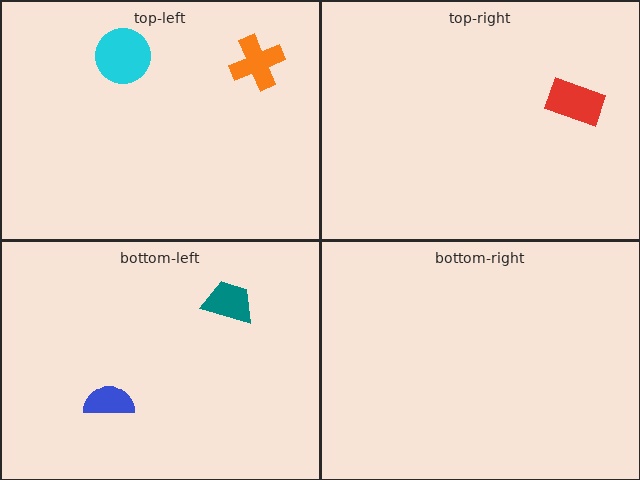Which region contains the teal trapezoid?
The bottom-left region.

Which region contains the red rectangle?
The top-right region.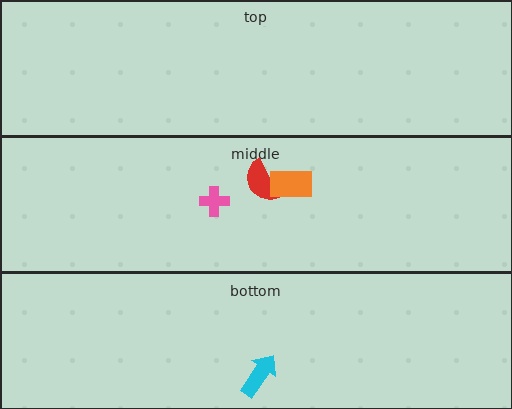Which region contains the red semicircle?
The middle region.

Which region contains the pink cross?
The middle region.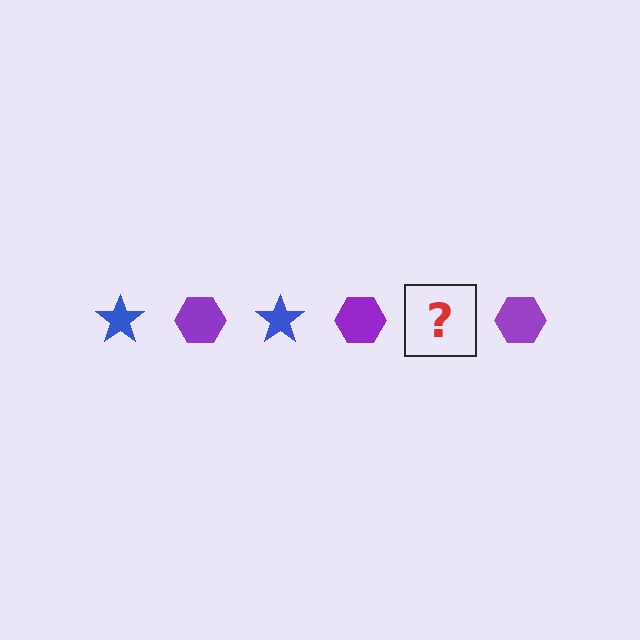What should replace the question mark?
The question mark should be replaced with a blue star.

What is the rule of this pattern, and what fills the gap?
The rule is that the pattern alternates between blue star and purple hexagon. The gap should be filled with a blue star.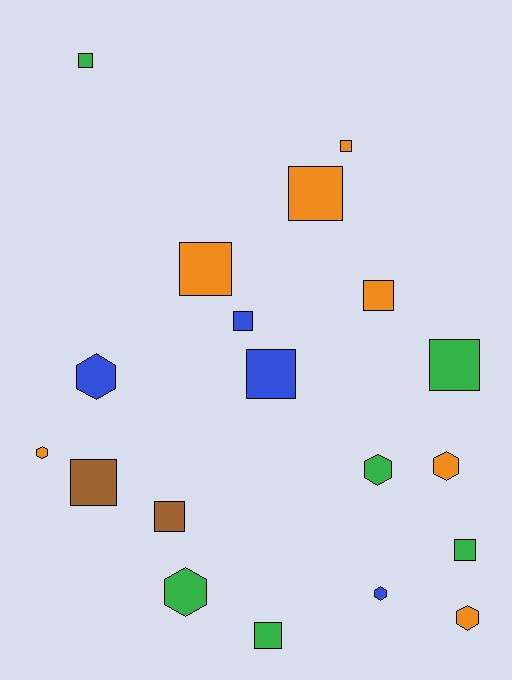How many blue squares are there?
There are 2 blue squares.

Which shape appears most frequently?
Square, with 12 objects.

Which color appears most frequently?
Orange, with 7 objects.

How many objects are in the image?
There are 19 objects.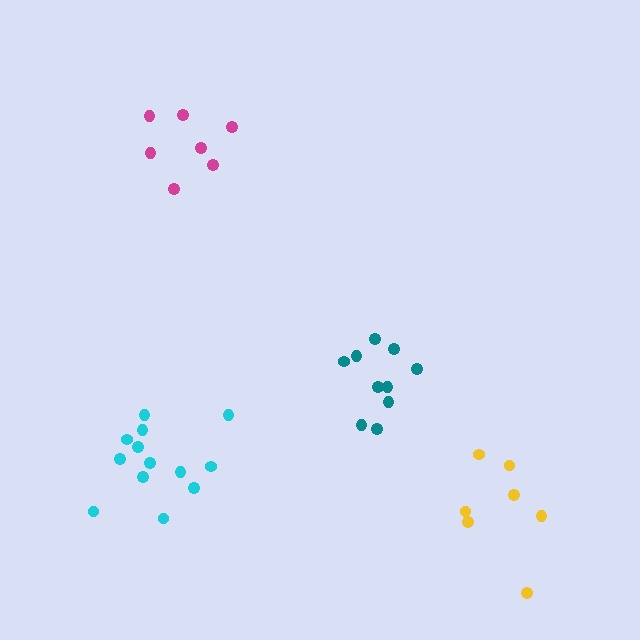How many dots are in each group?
Group 1: 7 dots, Group 2: 13 dots, Group 3: 7 dots, Group 4: 10 dots (37 total).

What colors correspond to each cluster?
The clusters are colored: yellow, cyan, magenta, teal.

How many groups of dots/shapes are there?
There are 4 groups.